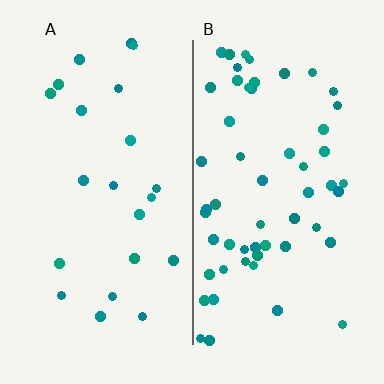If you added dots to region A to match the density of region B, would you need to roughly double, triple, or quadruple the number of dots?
Approximately triple.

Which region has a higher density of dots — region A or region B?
B (the right).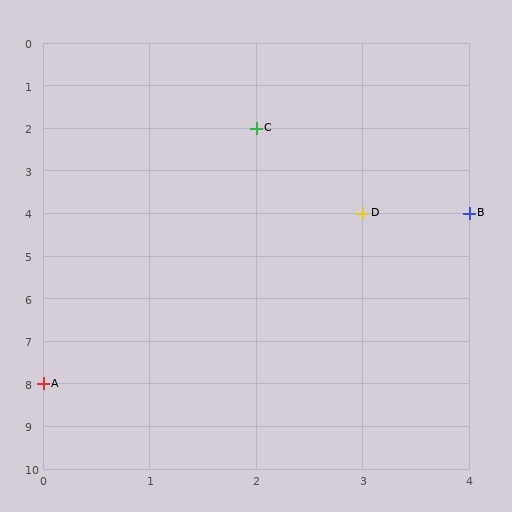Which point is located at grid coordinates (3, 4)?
Point D is at (3, 4).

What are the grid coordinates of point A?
Point A is at grid coordinates (0, 8).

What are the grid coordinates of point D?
Point D is at grid coordinates (3, 4).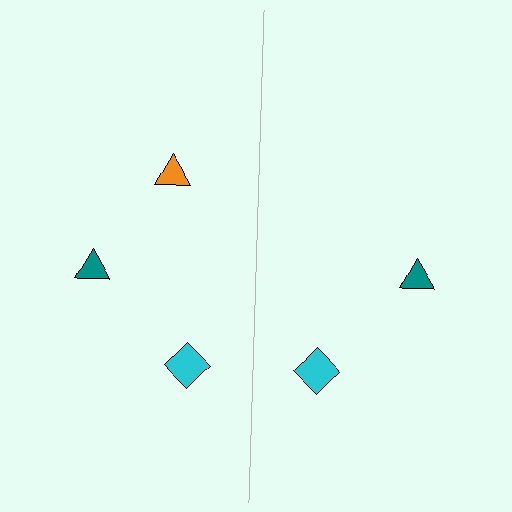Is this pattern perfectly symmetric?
No, the pattern is not perfectly symmetric. A orange triangle is missing from the right side.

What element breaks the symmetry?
A orange triangle is missing from the right side.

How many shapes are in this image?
There are 5 shapes in this image.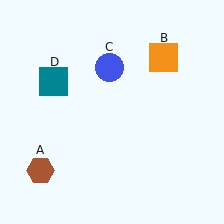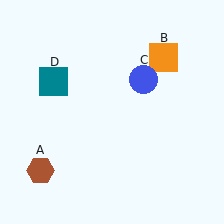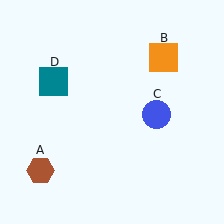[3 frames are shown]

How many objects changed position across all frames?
1 object changed position: blue circle (object C).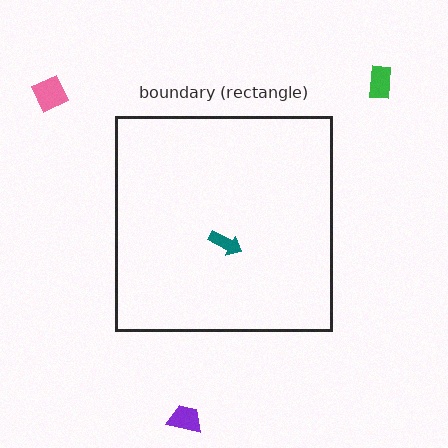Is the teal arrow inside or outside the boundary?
Inside.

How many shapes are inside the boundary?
1 inside, 3 outside.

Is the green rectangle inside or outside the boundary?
Outside.